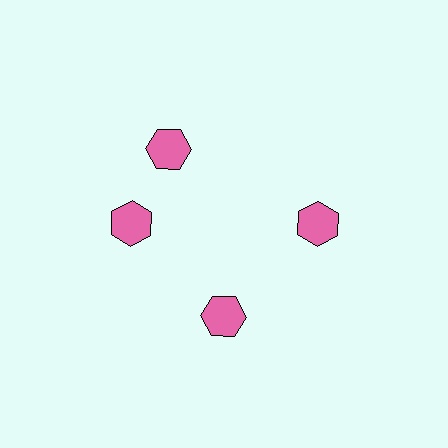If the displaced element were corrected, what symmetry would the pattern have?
It would have 4-fold rotational symmetry — the pattern would map onto itself every 90 degrees.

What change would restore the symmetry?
The symmetry would be restored by rotating it back into even spacing with its neighbors so that all 4 hexagons sit at equal angles and equal distance from the center.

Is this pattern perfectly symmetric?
No. The 4 pink hexagons are arranged in a ring, but one element near the 12 o'clock position is rotated out of alignment along the ring, breaking the 4-fold rotational symmetry.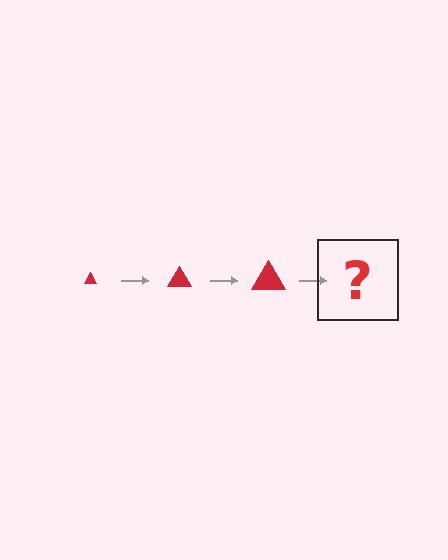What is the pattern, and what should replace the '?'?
The pattern is that the triangle gets progressively larger each step. The '?' should be a red triangle, larger than the previous one.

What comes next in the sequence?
The next element should be a red triangle, larger than the previous one.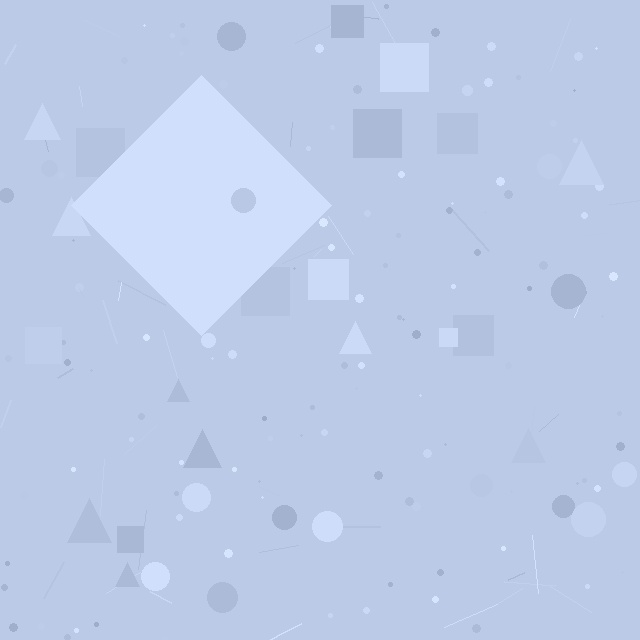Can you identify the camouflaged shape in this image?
The camouflaged shape is a diamond.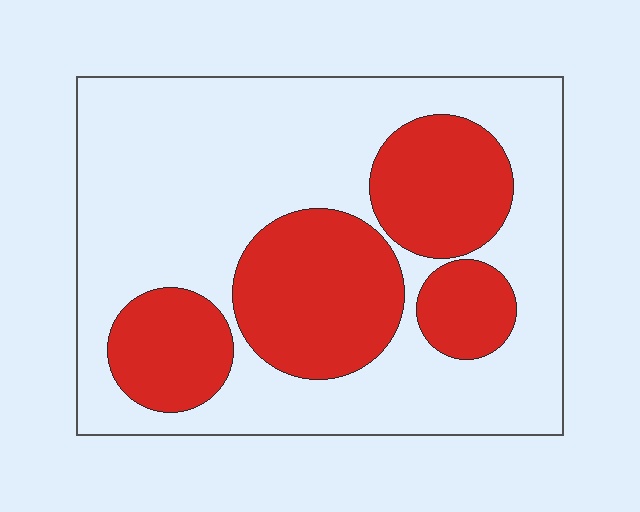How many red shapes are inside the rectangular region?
4.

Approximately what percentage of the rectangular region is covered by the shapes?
Approximately 35%.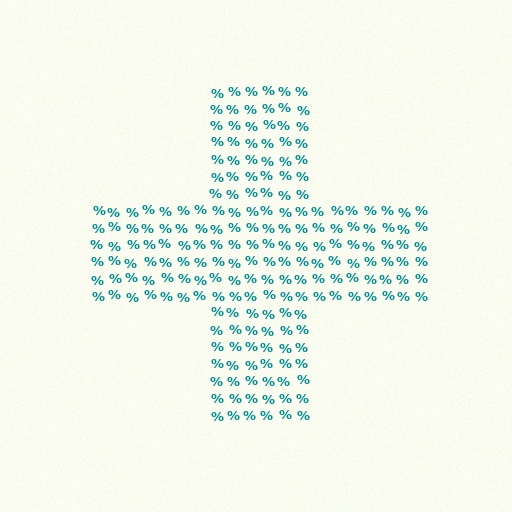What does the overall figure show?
The overall figure shows a cross.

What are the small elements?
The small elements are percent signs.